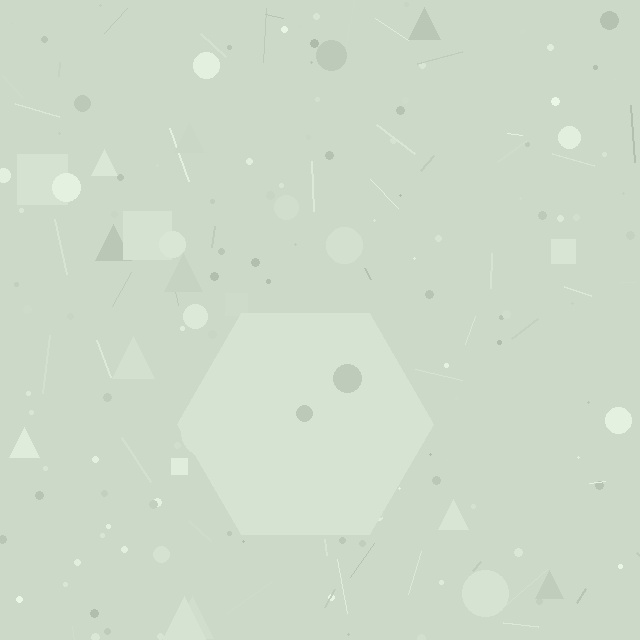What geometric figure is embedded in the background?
A hexagon is embedded in the background.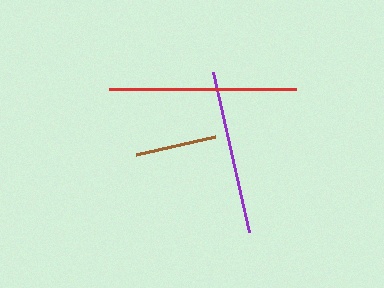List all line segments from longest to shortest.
From longest to shortest: red, purple, brown.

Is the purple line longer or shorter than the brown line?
The purple line is longer than the brown line.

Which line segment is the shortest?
The brown line is the shortest at approximately 81 pixels.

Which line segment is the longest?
The red line is the longest at approximately 186 pixels.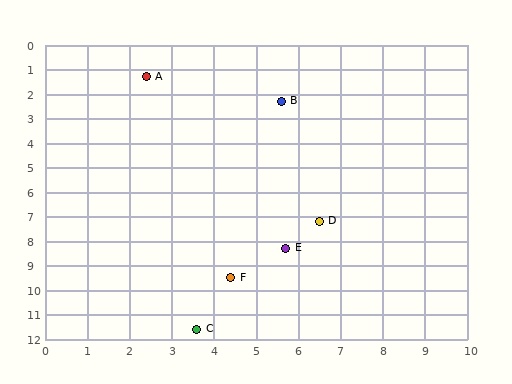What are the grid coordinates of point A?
Point A is at approximately (2.4, 1.3).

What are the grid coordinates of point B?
Point B is at approximately (5.6, 2.3).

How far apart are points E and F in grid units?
Points E and F are about 1.8 grid units apart.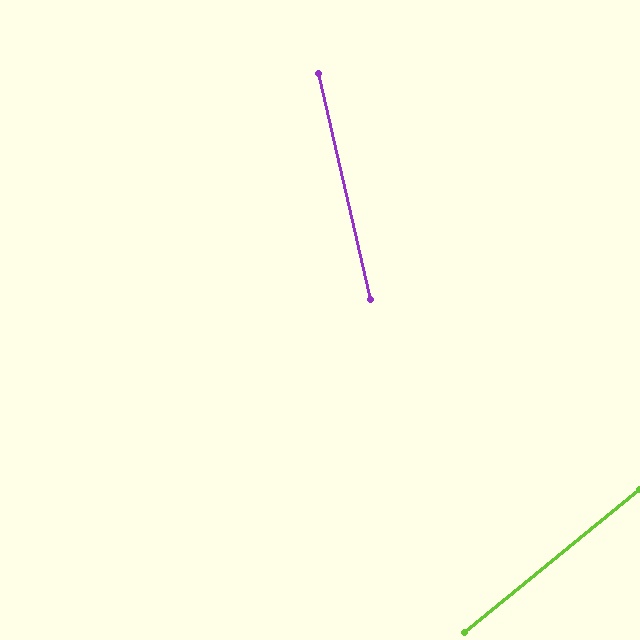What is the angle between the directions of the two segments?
Approximately 64 degrees.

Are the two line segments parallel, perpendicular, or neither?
Neither parallel nor perpendicular — they differ by about 64°.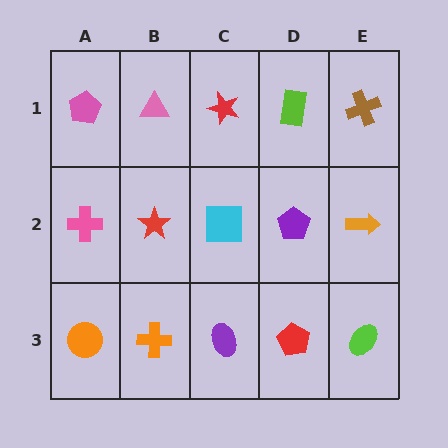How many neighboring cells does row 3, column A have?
2.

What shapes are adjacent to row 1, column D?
A purple pentagon (row 2, column D), a red star (row 1, column C), a brown cross (row 1, column E).